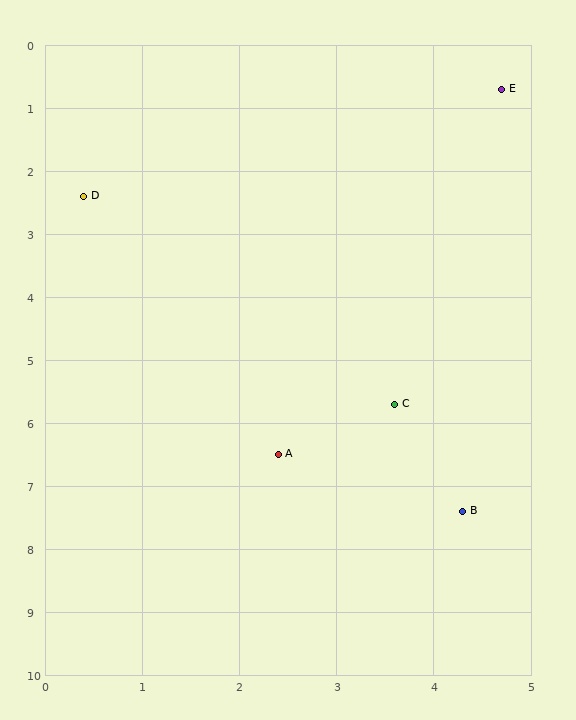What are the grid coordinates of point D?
Point D is at approximately (0.4, 2.4).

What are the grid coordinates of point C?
Point C is at approximately (3.6, 5.7).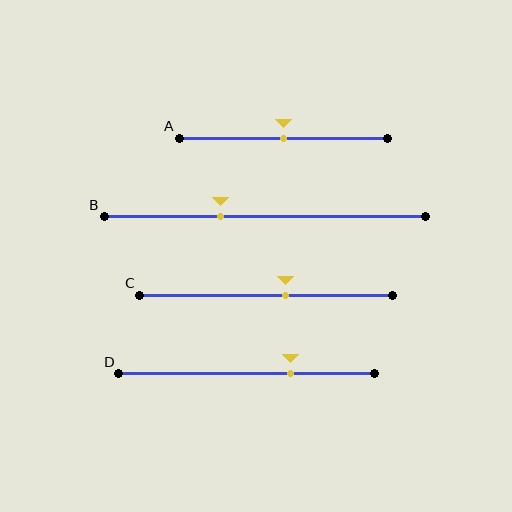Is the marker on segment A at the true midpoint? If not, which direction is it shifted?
Yes, the marker on segment A is at the true midpoint.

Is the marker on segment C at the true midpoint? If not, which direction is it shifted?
No, the marker on segment C is shifted to the right by about 8% of the segment length.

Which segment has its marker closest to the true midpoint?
Segment A has its marker closest to the true midpoint.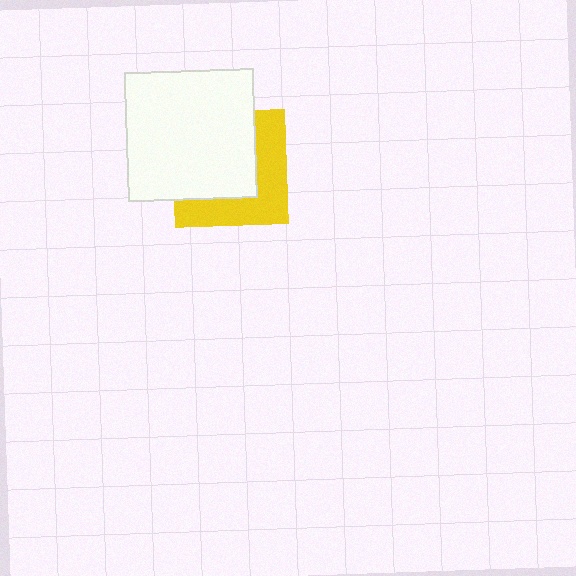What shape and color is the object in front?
The object in front is a white square.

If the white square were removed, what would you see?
You would see the complete yellow square.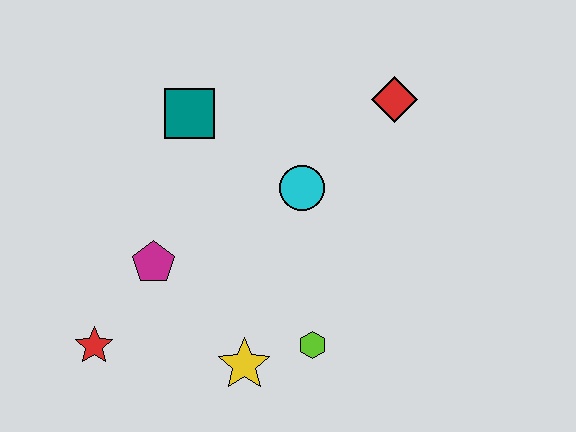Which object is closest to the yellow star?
The lime hexagon is closest to the yellow star.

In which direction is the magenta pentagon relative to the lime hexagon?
The magenta pentagon is to the left of the lime hexagon.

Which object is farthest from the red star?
The red diamond is farthest from the red star.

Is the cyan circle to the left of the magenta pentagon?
No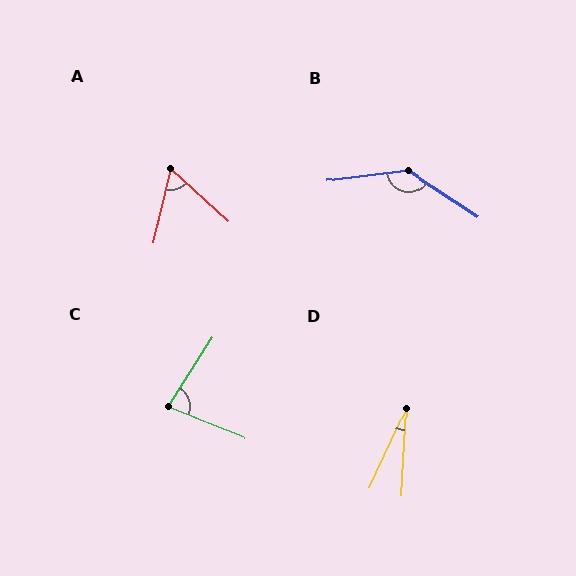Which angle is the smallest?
D, at approximately 22 degrees.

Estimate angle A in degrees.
Approximately 60 degrees.